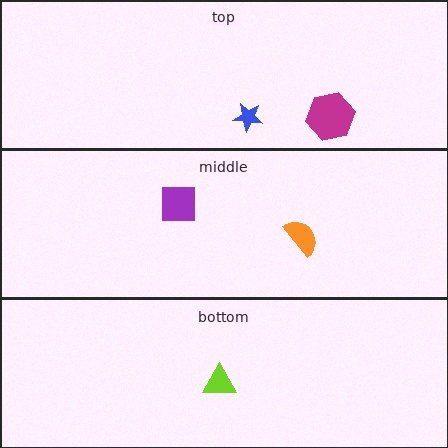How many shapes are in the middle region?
2.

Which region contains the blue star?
The top region.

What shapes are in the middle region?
The purple square, the orange semicircle.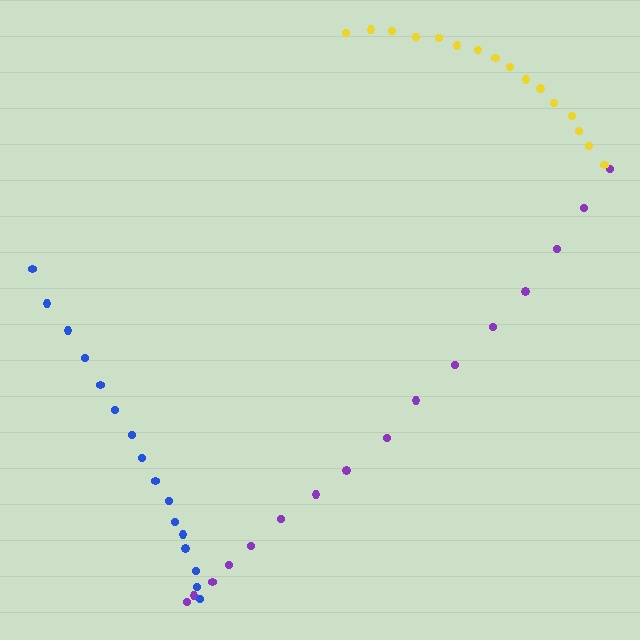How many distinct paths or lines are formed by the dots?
There are 3 distinct paths.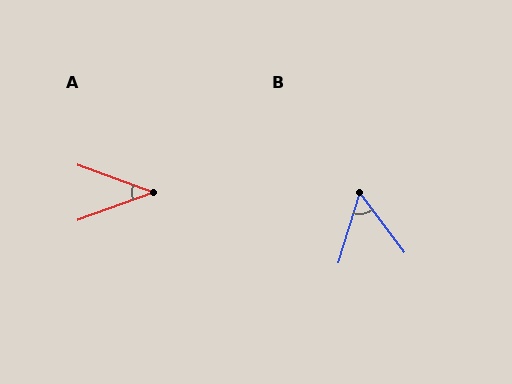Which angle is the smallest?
A, at approximately 40 degrees.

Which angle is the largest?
B, at approximately 54 degrees.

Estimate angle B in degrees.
Approximately 54 degrees.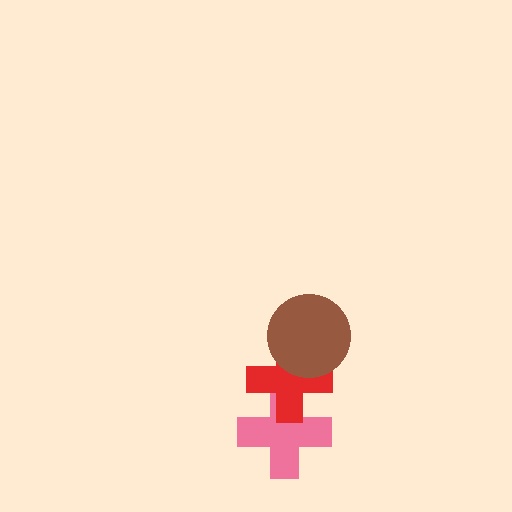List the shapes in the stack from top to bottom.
From top to bottom: the brown circle, the red cross, the pink cross.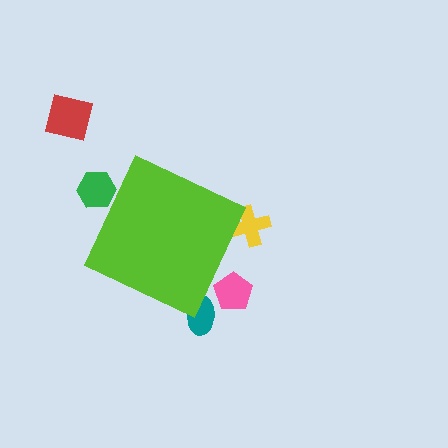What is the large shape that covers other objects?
A lime diamond.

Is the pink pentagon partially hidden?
Yes, the pink pentagon is partially hidden behind the lime diamond.